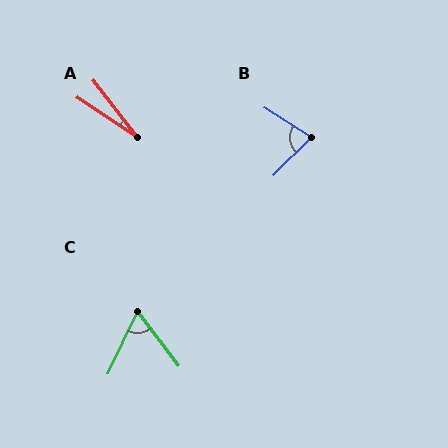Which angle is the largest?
B, at approximately 77 degrees.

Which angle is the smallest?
A, at approximately 18 degrees.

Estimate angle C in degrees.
Approximately 62 degrees.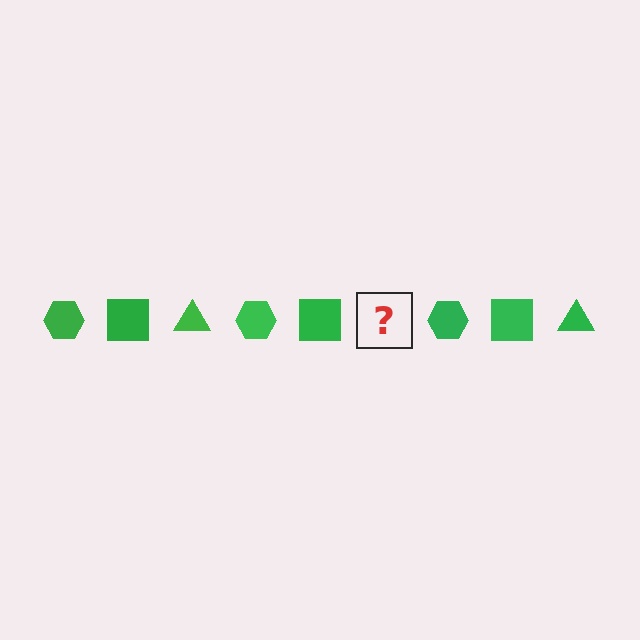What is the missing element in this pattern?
The missing element is a green triangle.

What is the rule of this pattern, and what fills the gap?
The rule is that the pattern cycles through hexagon, square, triangle shapes in green. The gap should be filled with a green triangle.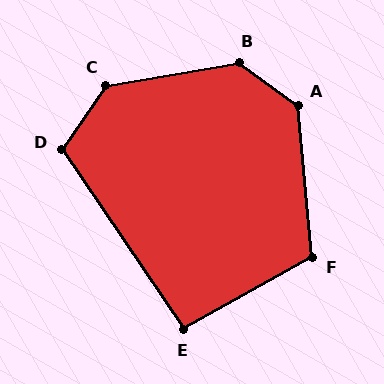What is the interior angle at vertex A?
Approximately 131 degrees (obtuse).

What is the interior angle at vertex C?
Approximately 134 degrees (obtuse).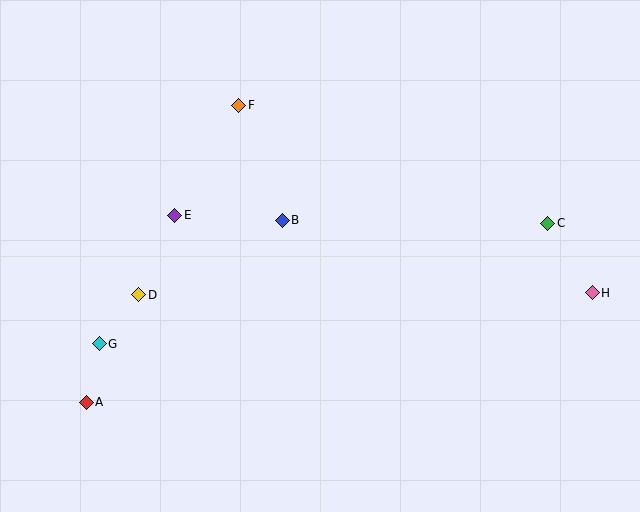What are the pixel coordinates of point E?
Point E is at (175, 215).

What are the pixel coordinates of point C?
Point C is at (548, 223).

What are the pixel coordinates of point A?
Point A is at (86, 402).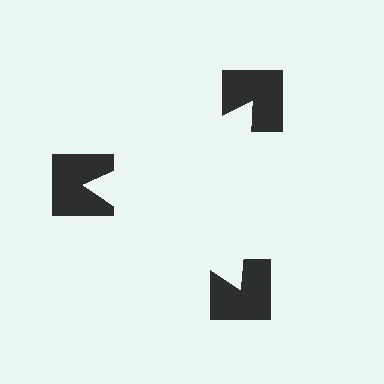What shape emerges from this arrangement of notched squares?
An illusory triangle — its edges are inferred from the aligned wedge cuts in the notched squares, not physically drawn.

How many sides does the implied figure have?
3 sides.